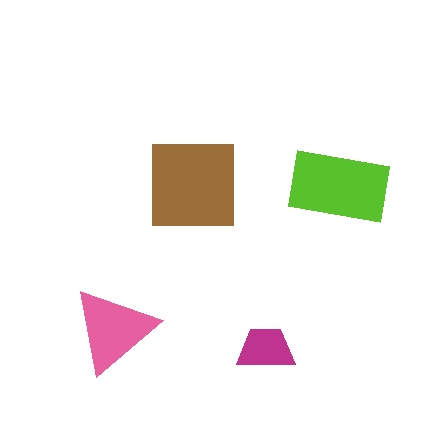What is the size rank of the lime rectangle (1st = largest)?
2nd.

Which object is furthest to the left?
The pink triangle is leftmost.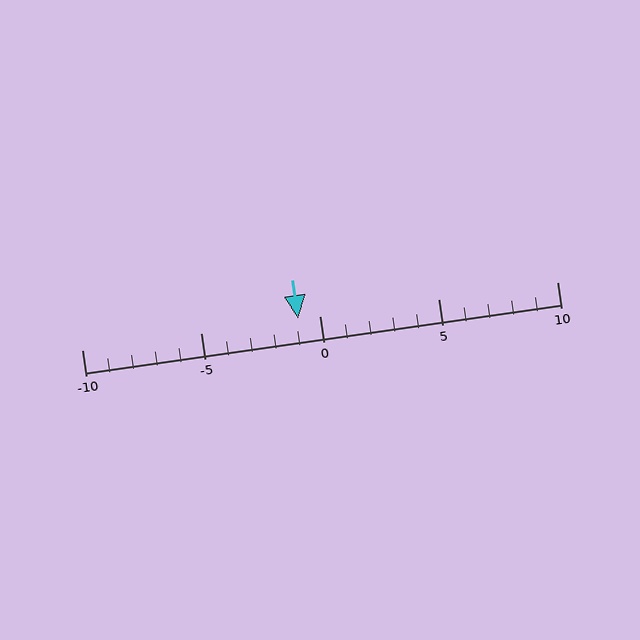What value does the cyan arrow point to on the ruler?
The cyan arrow points to approximately -1.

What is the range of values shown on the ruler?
The ruler shows values from -10 to 10.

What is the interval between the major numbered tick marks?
The major tick marks are spaced 5 units apart.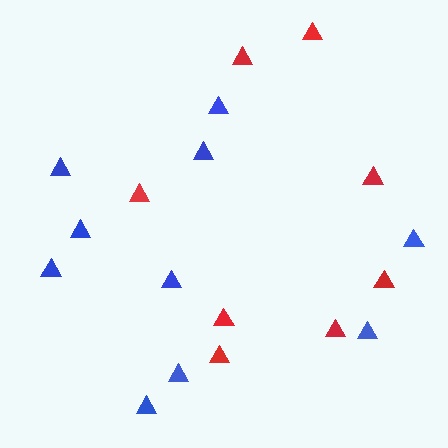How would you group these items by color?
There are 2 groups: one group of blue triangles (10) and one group of red triangles (8).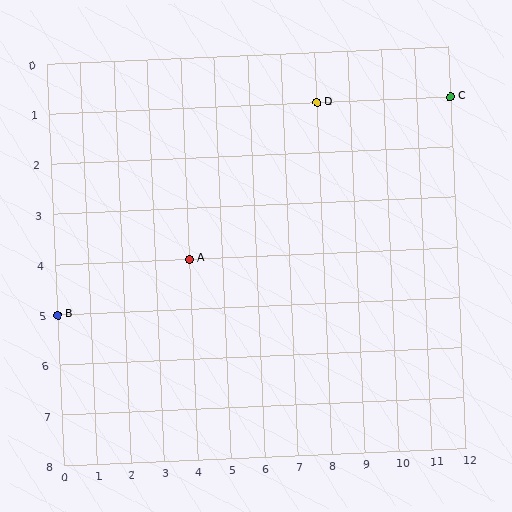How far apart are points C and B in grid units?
Points C and B are 12 columns and 4 rows apart (about 12.6 grid units diagonally).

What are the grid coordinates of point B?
Point B is at grid coordinates (0, 5).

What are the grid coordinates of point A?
Point A is at grid coordinates (4, 4).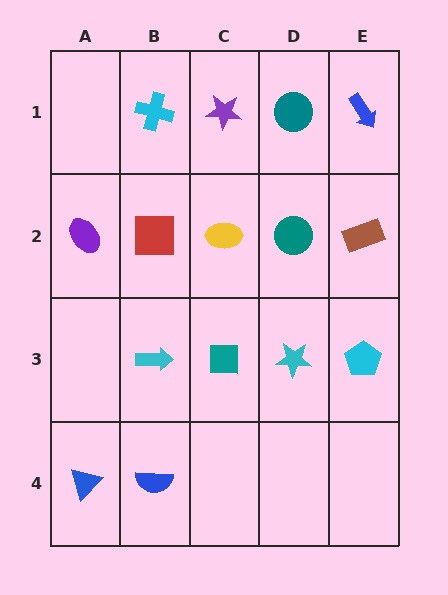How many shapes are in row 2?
5 shapes.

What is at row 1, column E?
A blue arrow.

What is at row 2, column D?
A teal circle.